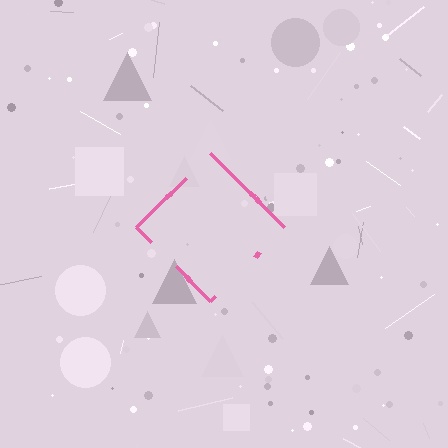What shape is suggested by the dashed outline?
The dashed outline suggests a diamond.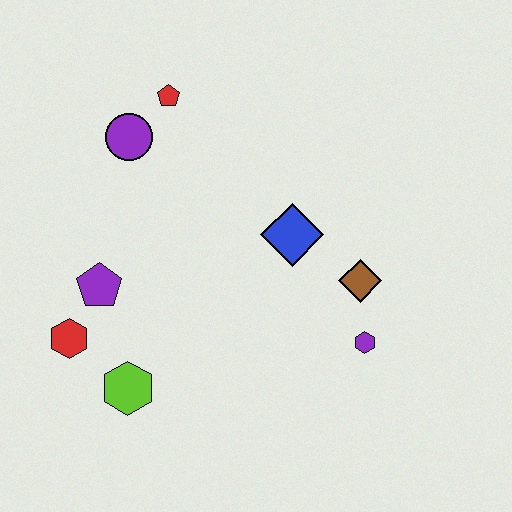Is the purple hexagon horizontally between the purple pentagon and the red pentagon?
No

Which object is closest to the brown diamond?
The purple hexagon is closest to the brown diamond.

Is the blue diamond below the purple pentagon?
No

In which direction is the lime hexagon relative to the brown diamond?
The lime hexagon is to the left of the brown diamond.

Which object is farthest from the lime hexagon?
The red pentagon is farthest from the lime hexagon.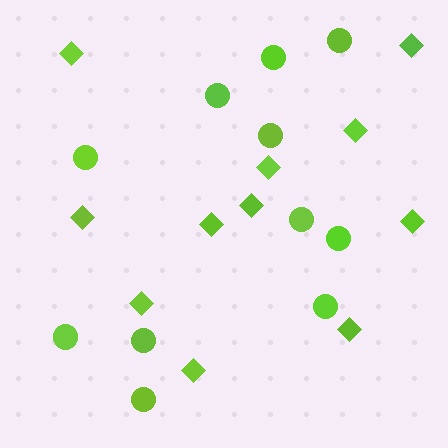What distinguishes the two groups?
There are 2 groups: one group of diamonds (11) and one group of circles (11).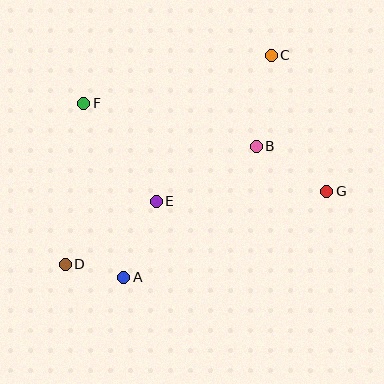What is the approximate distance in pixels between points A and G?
The distance between A and G is approximately 220 pixels.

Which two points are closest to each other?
Points A and D are closest to each other.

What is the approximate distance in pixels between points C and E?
The distance between C and E is approximately 186 pixels.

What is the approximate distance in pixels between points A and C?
The distance between A and C is approximately 266 pixels.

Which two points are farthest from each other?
Points C and D are farthest from each other.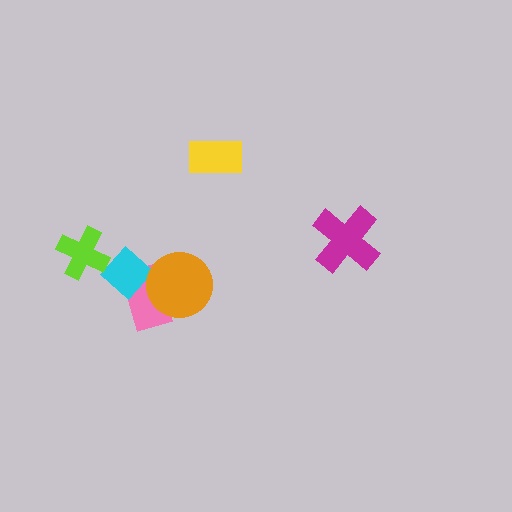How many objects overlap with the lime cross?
0 objects overlap with the lime cross.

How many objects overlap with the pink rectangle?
2 objects overlap with the pink rectangle.